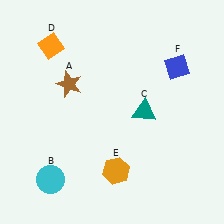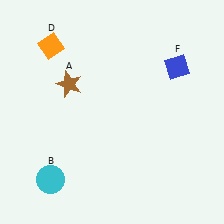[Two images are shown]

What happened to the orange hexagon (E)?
The orange hexagon (E) was removed in Image 2. It was in the bottom-right area of Image 1.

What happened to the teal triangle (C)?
The teal triangle (C) was removed in Image 2. It was in the top-right area of Image 1.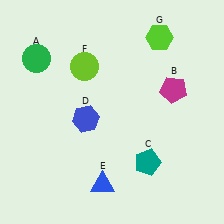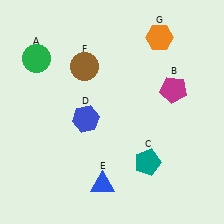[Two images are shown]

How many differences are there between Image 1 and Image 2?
There are 2 differences between the two images.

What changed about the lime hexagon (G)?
In Image 1, G is lime. In Image 2, it changed to orange.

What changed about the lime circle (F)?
In Image 1, F is lime. In Image 2, it changed to brown.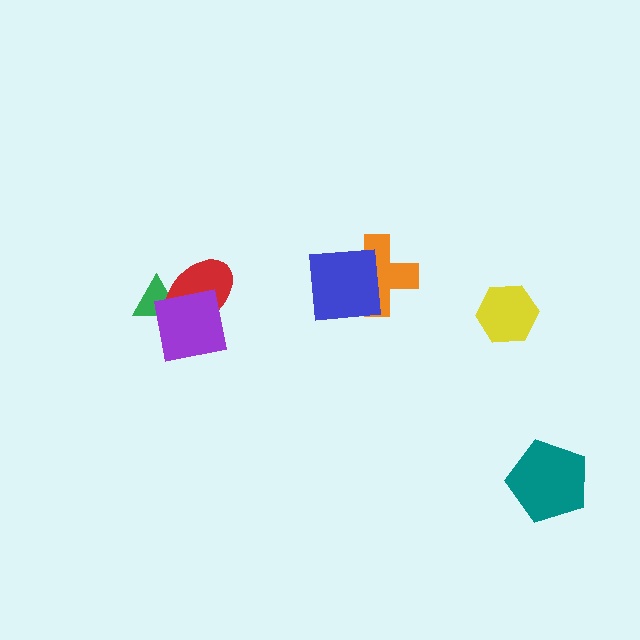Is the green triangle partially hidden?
Yes, it is partially covered by another shape.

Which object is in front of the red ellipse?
The purple square is in front of the red ellipse.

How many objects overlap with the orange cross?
1 object overlaps with the orange cross.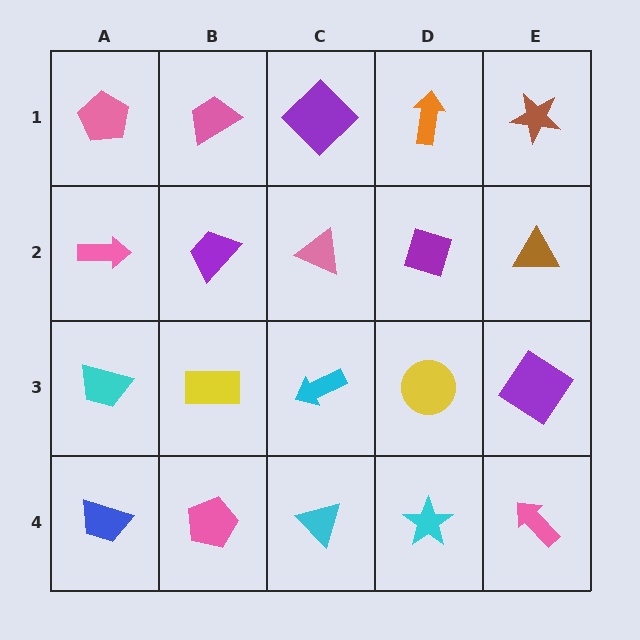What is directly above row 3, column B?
A purple trapezoid.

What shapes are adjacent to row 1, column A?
A pink arrow (row 2, column A), a pink trapezoid (row 1, column B).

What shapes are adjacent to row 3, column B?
A purple trapezoid (row 2, column B), a pink pentagon (row 4, column B), a cyan trapezoid (row 3, column A), a cyan arrow (row 3, column C).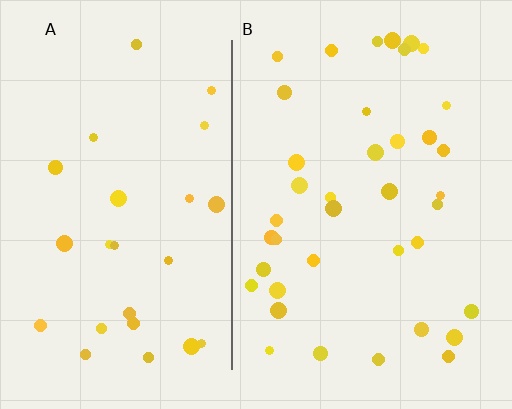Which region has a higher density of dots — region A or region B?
B (the right).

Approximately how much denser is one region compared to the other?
Approximately 1.5× — region B over region A.